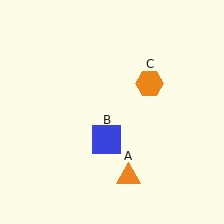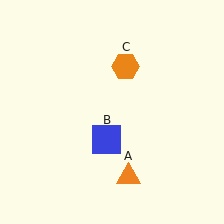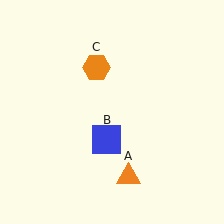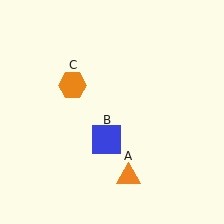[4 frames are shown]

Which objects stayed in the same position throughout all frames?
Orange triangle (object A) and blue square (object B) remained stationary.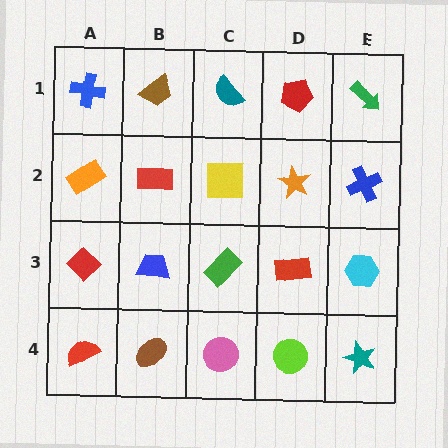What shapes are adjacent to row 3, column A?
An orange rectangle (row 2, column A), a red semicircle (row 4, column A), a blue trapezoid (row 3, column B).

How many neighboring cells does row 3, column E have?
3.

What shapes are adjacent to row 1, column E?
A blue cross (row 2, column E), a red pentagon (row 1, column D).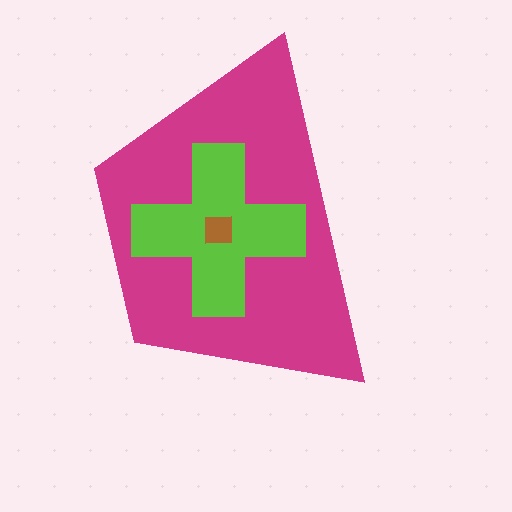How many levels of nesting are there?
3.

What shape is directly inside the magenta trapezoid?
The lime cross.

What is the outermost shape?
The magenta trapezoid.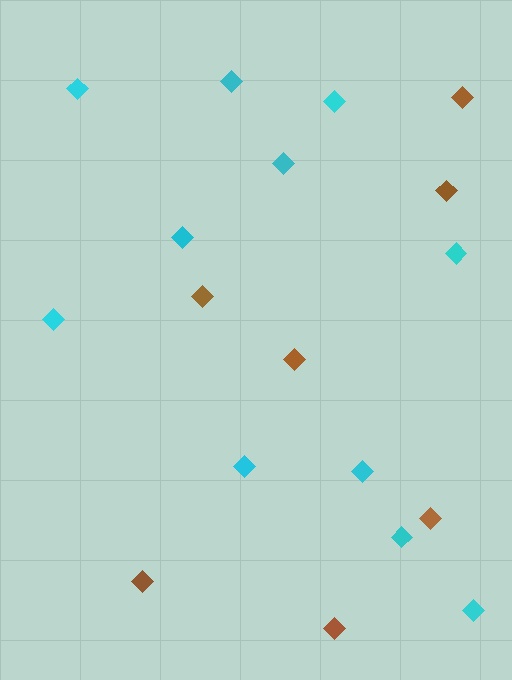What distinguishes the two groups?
There are 2 groups: one group of cyan diamonds (11) and one group of brown diamonds (7).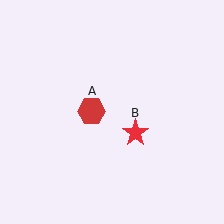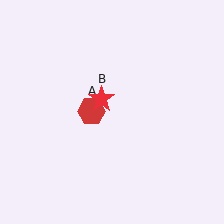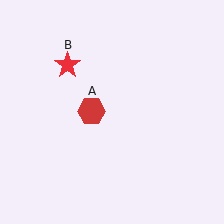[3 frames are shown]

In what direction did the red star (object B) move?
The red star (object B) moved up and to the left.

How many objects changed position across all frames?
1 object changed position: red star (object B).